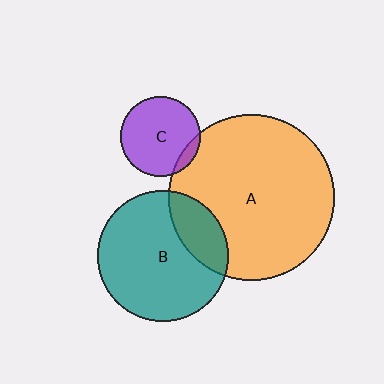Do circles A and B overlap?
Yes.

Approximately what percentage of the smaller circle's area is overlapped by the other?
Approximately 20%.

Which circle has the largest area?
Circle A (orange).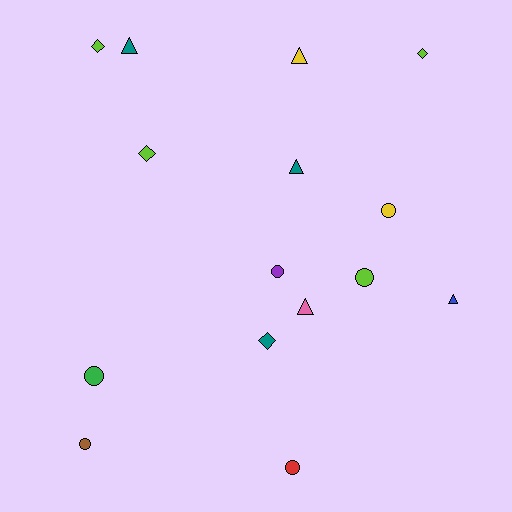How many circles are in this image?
There are 6 circles.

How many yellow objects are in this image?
There are 2 yellow objects.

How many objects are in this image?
There are 15 objects.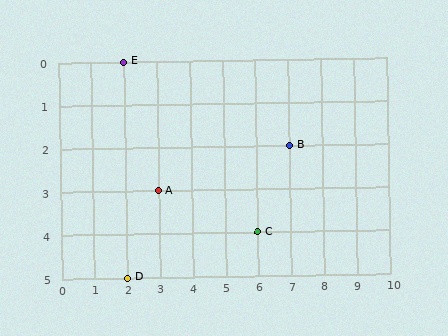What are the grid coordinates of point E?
Point E is at grid coordinates (2, 0).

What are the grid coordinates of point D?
Point D is at grid coordinates (2, 5).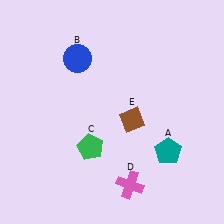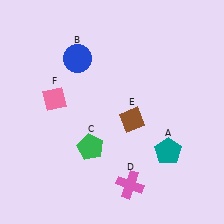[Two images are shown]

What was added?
A pink diamond (F) was added in Image 2.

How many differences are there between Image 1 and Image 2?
There is 1 difference between the two images.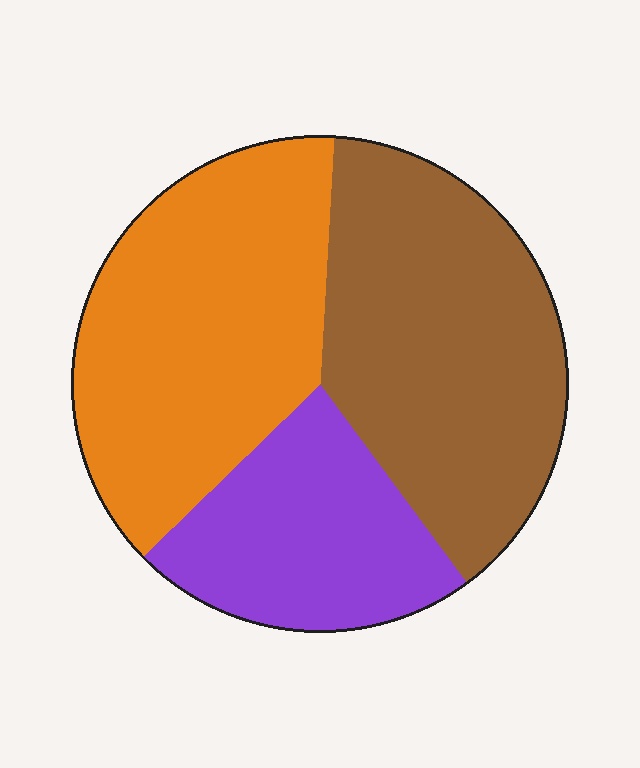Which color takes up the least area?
Purple, at roughly 25%.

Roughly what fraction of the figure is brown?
Brown covers around 40% of the figure.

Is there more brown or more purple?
Brown.